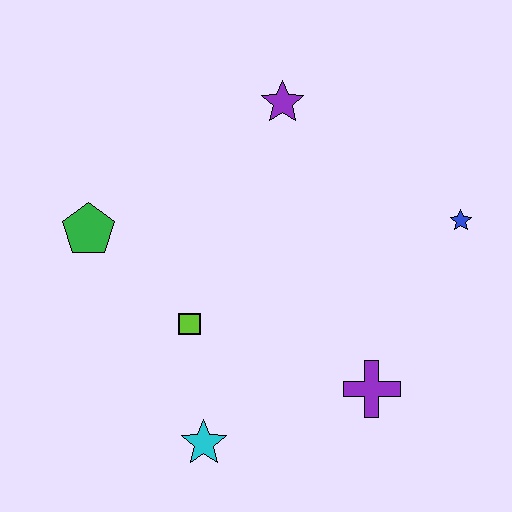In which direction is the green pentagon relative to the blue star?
The green pentagon is to the left of the blue star.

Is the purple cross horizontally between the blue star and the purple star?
Yes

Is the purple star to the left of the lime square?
No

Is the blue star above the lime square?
Yes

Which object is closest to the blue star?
The purple cross is closest to the blue star.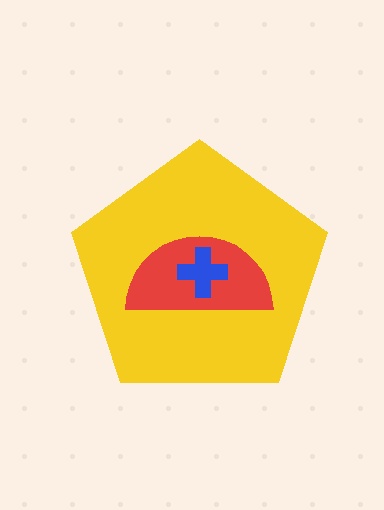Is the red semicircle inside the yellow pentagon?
Yes.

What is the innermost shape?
The blue cross.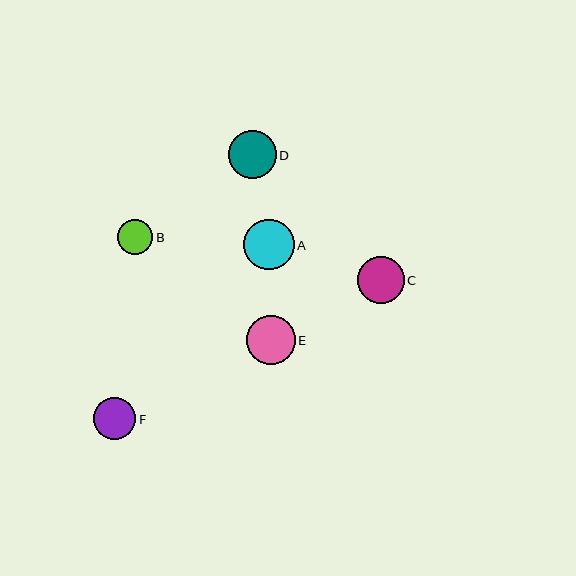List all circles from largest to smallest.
From largest to smallest: A, E, D, C, F, B.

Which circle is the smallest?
Circle B is the smallest with a size of approximately 35 pixels.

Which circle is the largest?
Circle A is the largest with a size of approximately 50 pixels.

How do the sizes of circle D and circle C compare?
Circle D and circle C are approximately the same size.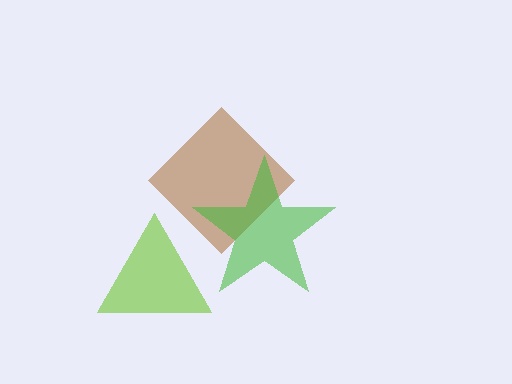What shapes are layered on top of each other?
The layered shapes are: a lime triangle, a brown diamond, a green star.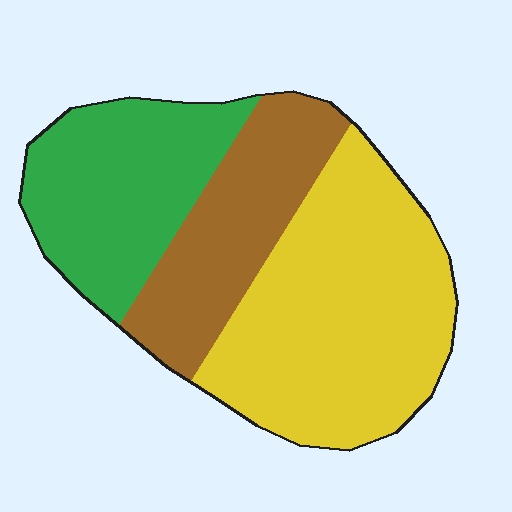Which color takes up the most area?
Yellow, at roughly 45%.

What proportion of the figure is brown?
Brown takes up less than a quarter of the figure.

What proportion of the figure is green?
Green covers roughly 30% of the figure.